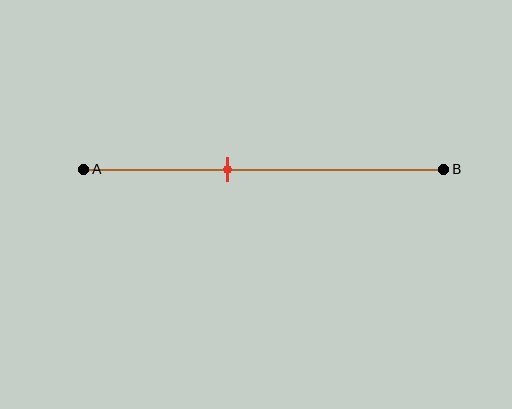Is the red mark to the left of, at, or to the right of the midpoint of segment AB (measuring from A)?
The red mark is to the left of the midpoint of segment AB.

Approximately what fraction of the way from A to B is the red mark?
The red mark is approximately 40% of the way from A to B.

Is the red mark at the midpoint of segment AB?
No, the mark is at about 40% from A, not at the 50% midpoint.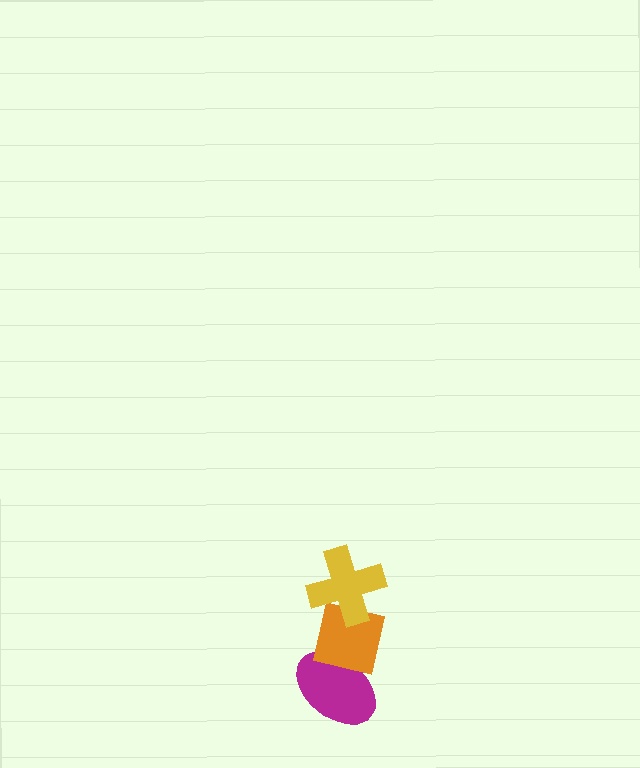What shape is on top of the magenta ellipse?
The orange square is on top of the magenta ellipse.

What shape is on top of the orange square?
The yellow cross is on top of the orange square.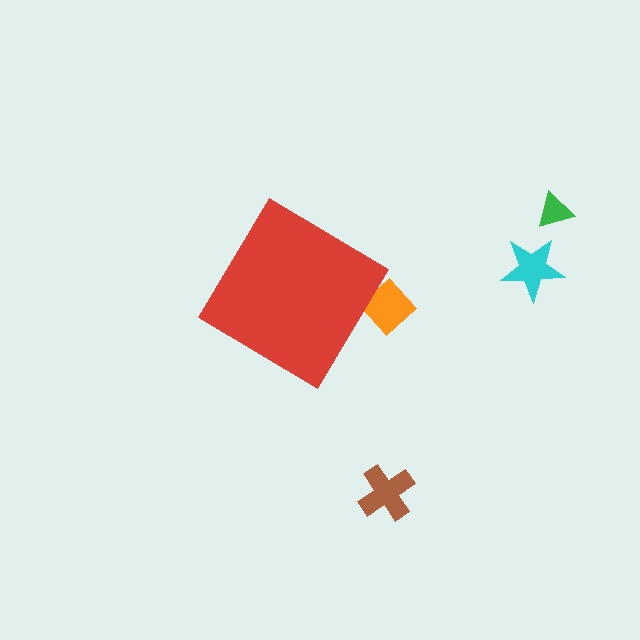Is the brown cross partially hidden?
No, the brown cross is fully visible.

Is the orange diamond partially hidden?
Yes, the orange diamond is partially hidden behind the red diamond.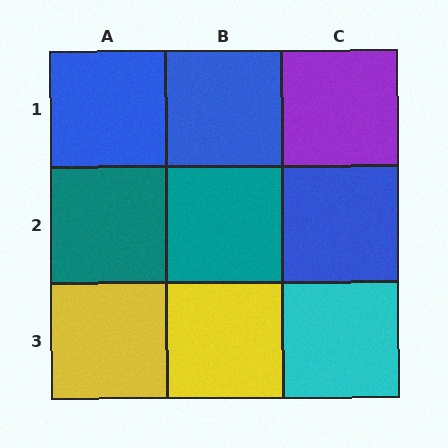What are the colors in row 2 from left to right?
Teal, teal, blue.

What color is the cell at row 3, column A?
Yellow.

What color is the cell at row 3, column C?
Cyan.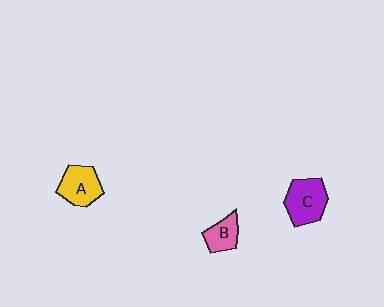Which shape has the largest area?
Shape C (purple).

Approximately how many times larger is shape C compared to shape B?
Approximately 1.6 times.